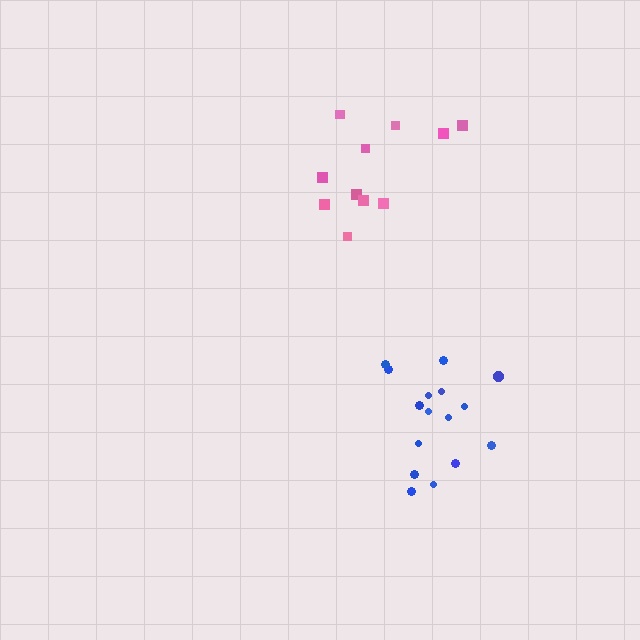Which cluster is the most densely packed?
Blue.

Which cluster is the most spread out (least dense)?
Pink.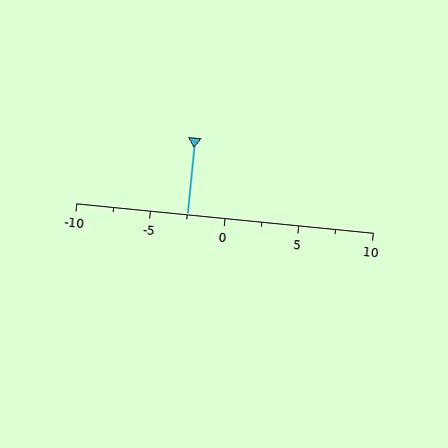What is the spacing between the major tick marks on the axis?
The major ticks are spaced 5 apart.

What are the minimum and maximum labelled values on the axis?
The axis runs from -10 to 10.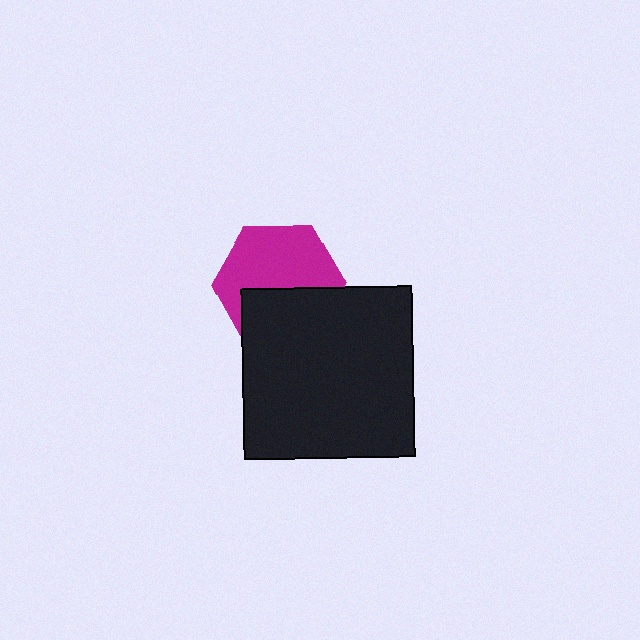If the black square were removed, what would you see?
You would see the complete magenta hexagon.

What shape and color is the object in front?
The object in front is a black square.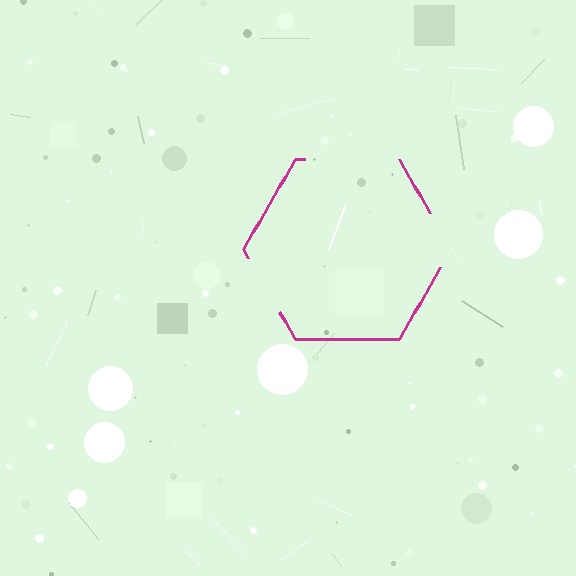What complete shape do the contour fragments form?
The contour fragments form a hexagon.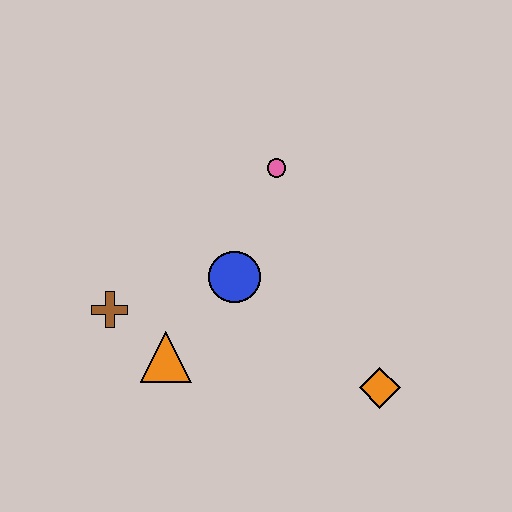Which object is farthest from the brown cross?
The orange diamond is farthest from the brown cross.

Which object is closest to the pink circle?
The blue circle is closest to the pink circle.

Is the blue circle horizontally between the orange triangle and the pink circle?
Yes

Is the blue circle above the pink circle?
No